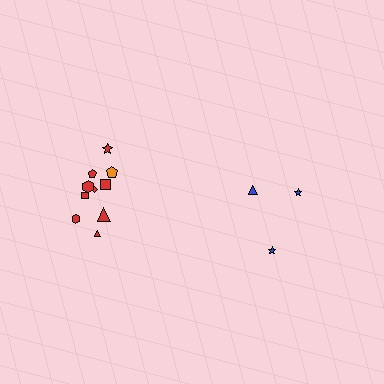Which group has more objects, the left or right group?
The left group.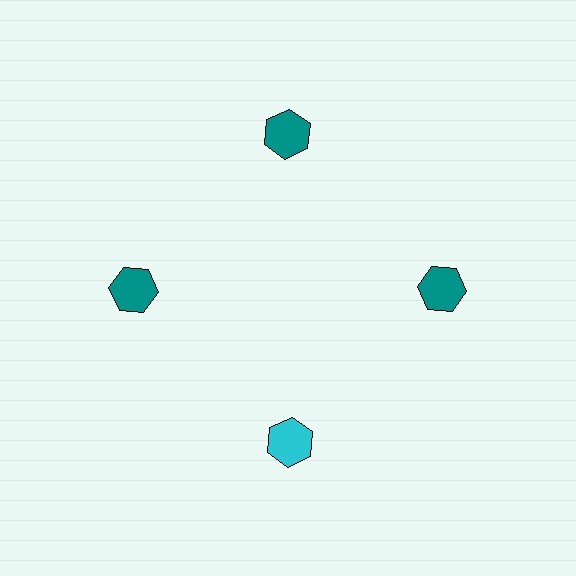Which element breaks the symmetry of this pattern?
The cyan hexagon at roughly the 6 o'clock position breaks the symmetry. All other shapes are teal hexagons.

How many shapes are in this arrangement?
There are 4 shapes arranged in a ring pattern.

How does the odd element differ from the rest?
It has a different color: cyan instead of teal.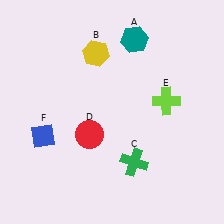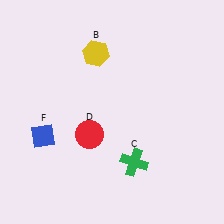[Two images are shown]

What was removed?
The lime cross (E), the teal hexagon (A) were removed in Image 2.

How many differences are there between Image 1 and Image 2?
There are 2 differences between the two images.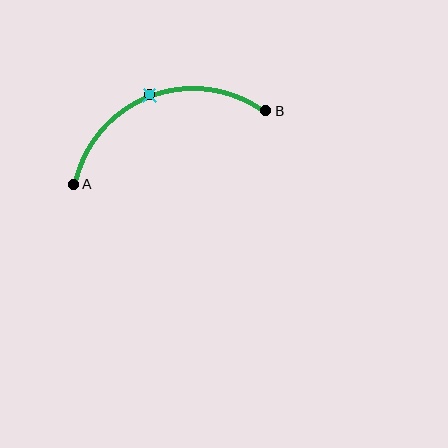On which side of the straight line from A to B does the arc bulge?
The arc bulges above the straight line connecting A and B.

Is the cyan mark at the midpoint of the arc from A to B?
Yes. The cyan mark lies on the arc at equal arc-length from both A and B — it is the arc midpoint.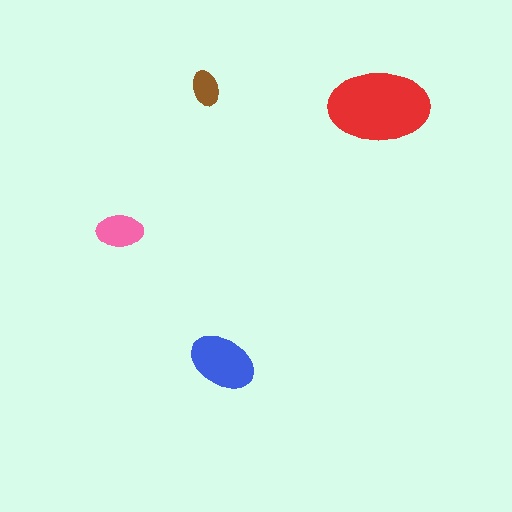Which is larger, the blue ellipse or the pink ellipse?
The blue one.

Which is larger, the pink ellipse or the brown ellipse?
The pink one.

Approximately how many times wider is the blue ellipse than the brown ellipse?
About 2 times wider.